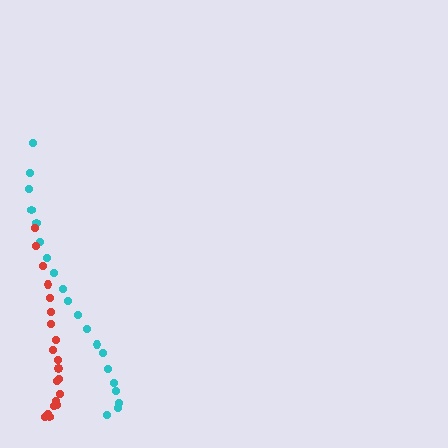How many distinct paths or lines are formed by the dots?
There are 2 distinct paths.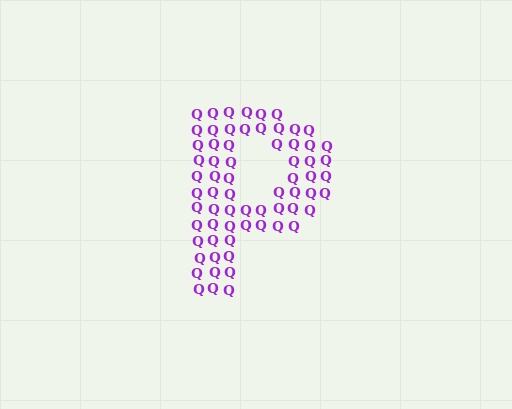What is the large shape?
The large shape is the letter P.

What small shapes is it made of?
It is made of small letter Q's.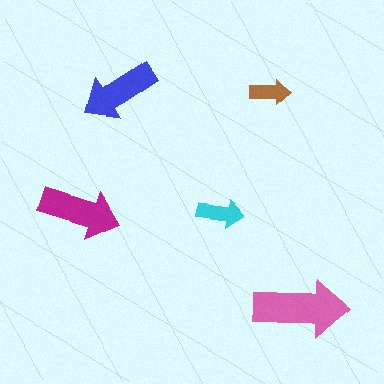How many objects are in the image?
There are 5 objects in the image.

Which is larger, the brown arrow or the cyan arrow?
The cyan one.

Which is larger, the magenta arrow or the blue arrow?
The magenta one.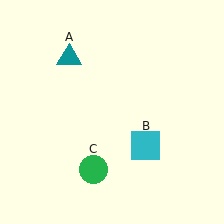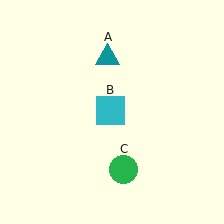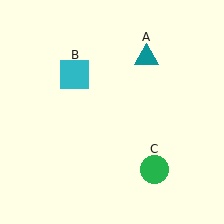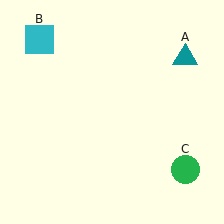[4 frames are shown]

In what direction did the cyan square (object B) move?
The cyan square (object B) moved up and to the left.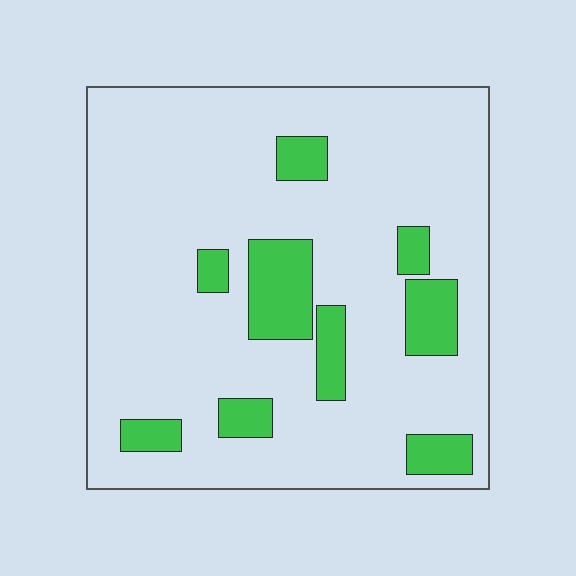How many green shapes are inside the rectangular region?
9.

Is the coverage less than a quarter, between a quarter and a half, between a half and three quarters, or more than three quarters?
Less than a quarter.